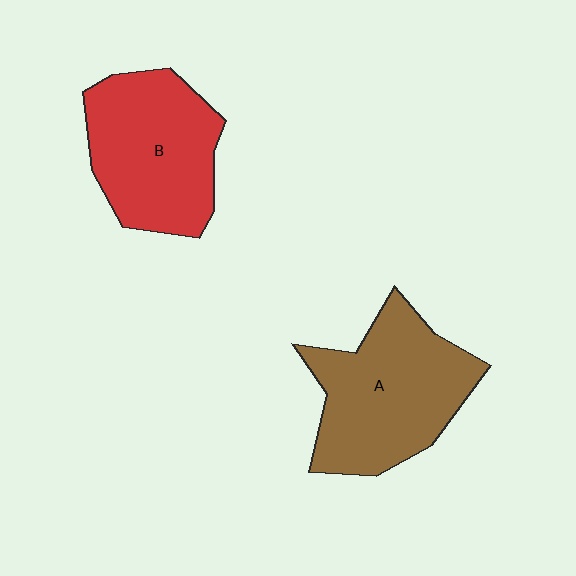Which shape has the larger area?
Shape A (brown).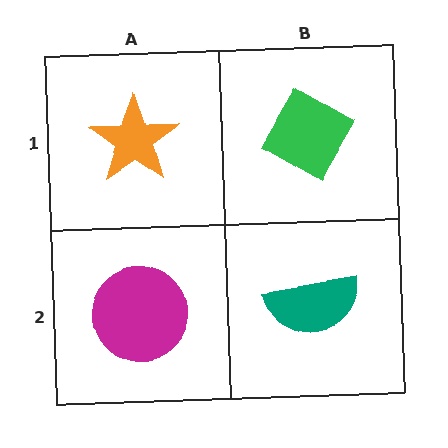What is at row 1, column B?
A green diamond.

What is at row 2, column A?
A magenta circle.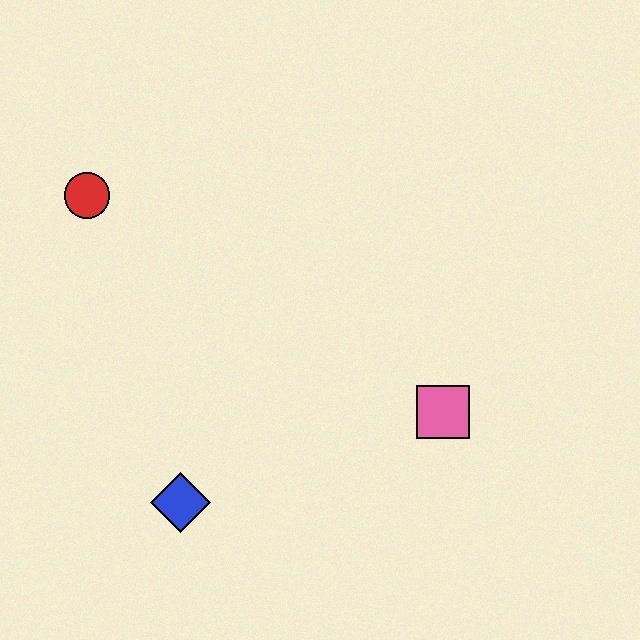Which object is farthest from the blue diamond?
The red circle is farthest from the blue diamond.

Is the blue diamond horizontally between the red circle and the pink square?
Yes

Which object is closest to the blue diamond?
The pink square is closest to the blue diamond.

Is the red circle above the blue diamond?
Yes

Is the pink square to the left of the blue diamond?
No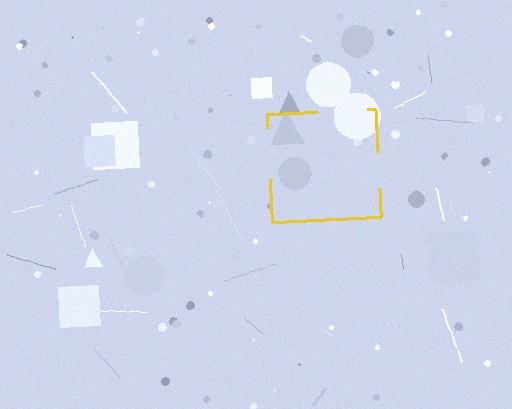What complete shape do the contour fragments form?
The contour fragments form a square.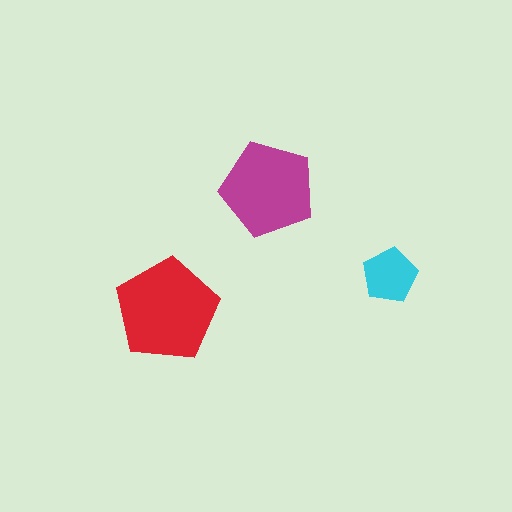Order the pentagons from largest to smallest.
the red one, the magenta one, the cyan one.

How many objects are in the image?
There are 3 objects in the image.